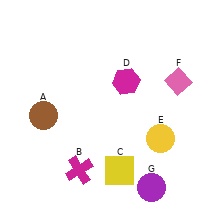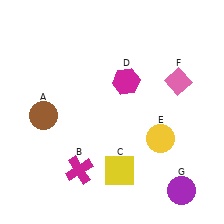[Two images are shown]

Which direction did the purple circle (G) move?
The purple circle (G) moved right.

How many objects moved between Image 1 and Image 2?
1 object moved between the two images.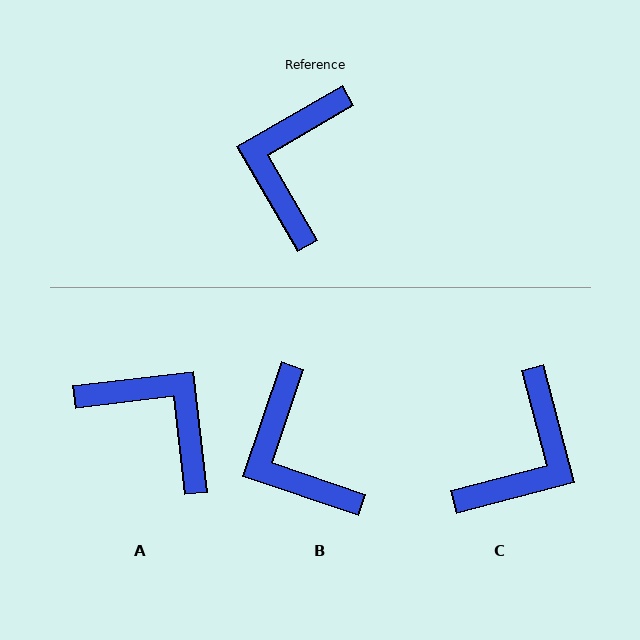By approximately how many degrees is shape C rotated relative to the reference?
Approximately 165 degrees counter-clockwise.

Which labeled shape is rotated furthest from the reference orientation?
C, about 165 degrees away.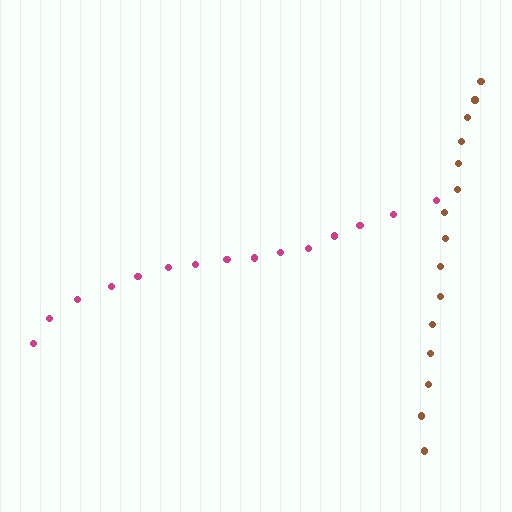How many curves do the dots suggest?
There are 2 distinct paths.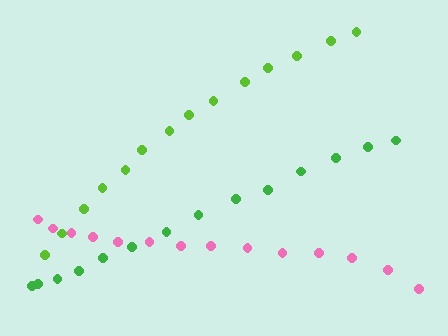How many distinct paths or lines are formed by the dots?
There are 3 distinct paths.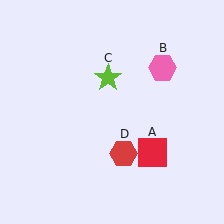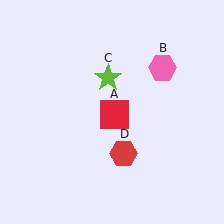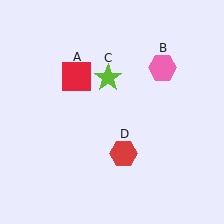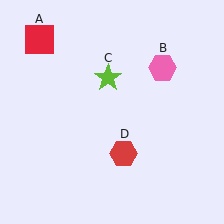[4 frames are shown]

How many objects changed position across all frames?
1 object changed position: red square (object A).